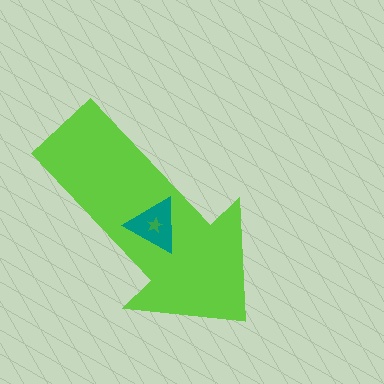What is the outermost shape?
The lime arrow.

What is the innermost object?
The green star.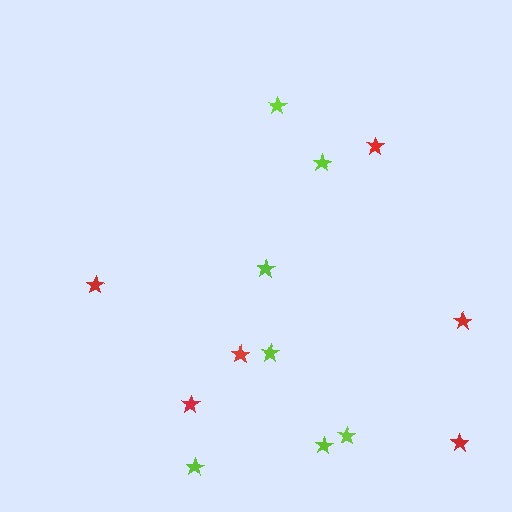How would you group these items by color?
There are 2 groups: one group of red stars (6) and one group of lime stars (7).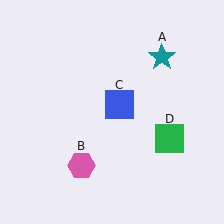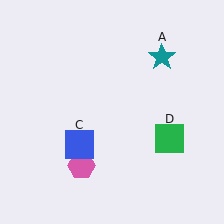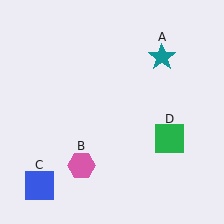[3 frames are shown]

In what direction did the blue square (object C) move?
The blue square (object C) moved down and to the left.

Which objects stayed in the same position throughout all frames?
Teal star (object A) and pink hexagon (object B) and green square (object D) remained stationary.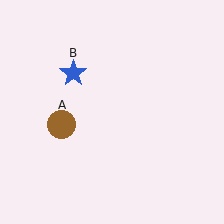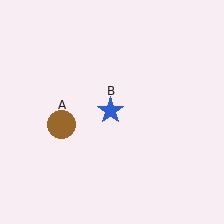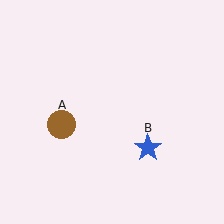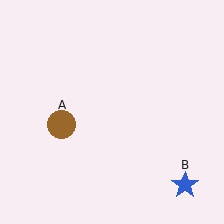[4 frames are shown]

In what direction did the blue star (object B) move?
The blue star (object B) moved down and to the right.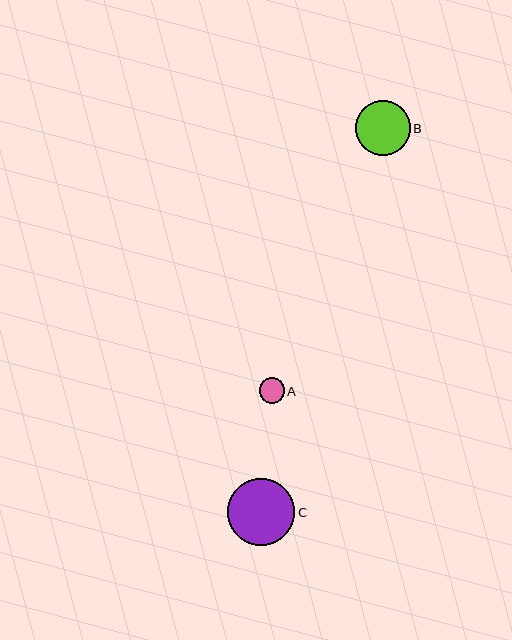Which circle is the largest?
Circle C is the largest with a size of approximately 68 pixels.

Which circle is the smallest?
Circle A is the smallest with a size of approximately 25 pixels.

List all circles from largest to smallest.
From largest to smallest: C, B, A.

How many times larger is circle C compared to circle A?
Circle C is approximately 2.7 times the size of circle A.